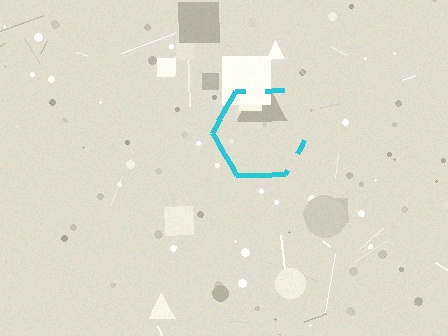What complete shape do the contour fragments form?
The contour fragments form a hexagon.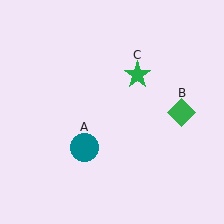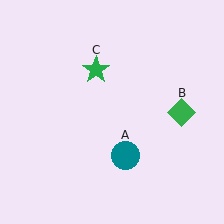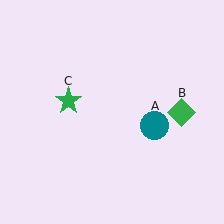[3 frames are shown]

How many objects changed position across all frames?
2 objects changed position: teal circle (object A), green star (object C).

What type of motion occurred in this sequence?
The teal circle (object A), green star (object C) rotated counterclockwise around the center of the scene.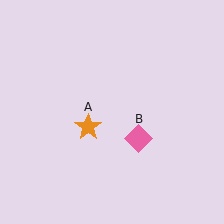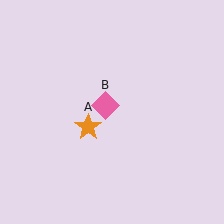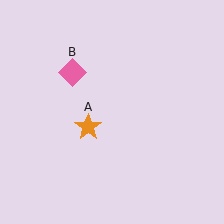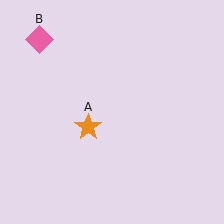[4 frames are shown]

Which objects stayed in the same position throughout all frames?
Orange star (object A) remained stationary.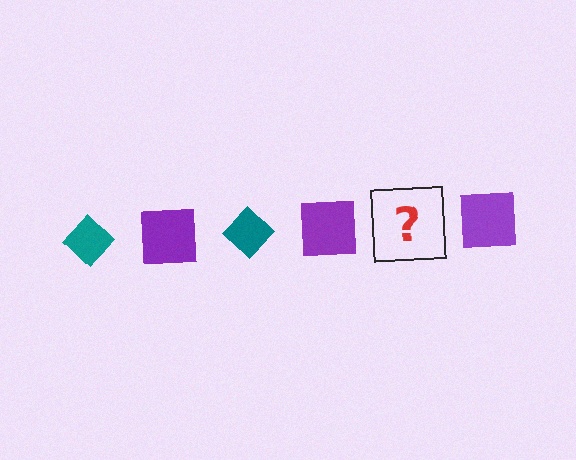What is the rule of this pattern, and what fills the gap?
The rule is that the pattern alternates between teal diamond and purple square. The gap should be filled with a teal diamond.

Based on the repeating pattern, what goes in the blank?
The blank should be a teal diamond.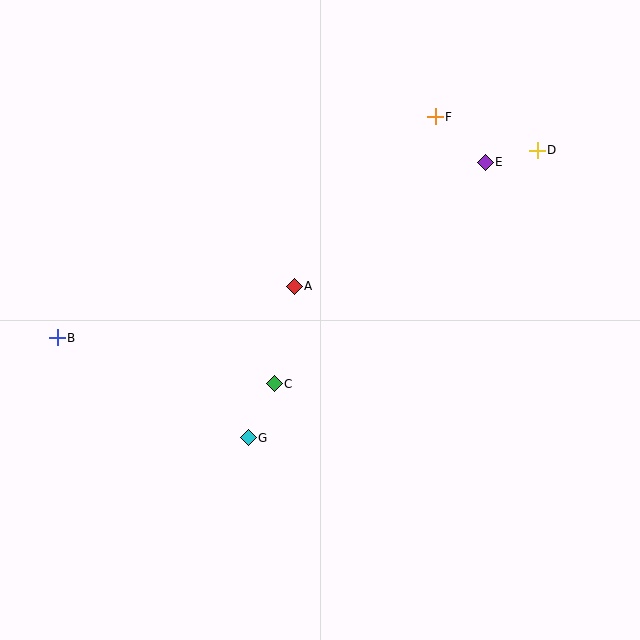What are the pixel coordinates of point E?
Point E is at (485, 162).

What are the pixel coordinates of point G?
Point G is at (248, 438).